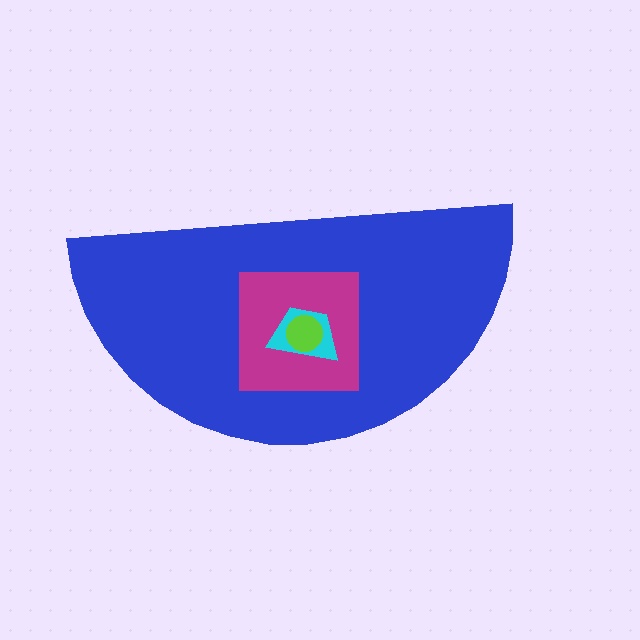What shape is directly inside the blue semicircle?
The magenta square.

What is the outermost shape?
The blue semicircle.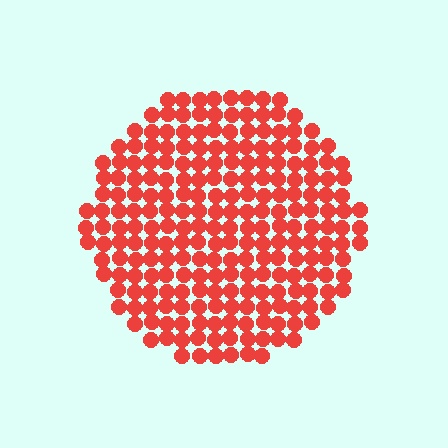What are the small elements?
The small elements are circles.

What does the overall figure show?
The overall figure shows a circle.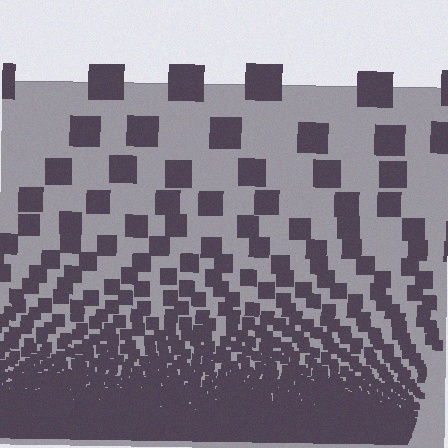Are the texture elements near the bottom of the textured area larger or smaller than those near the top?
Smaller. The gradient is inverted — elements near the bottom are smaller and denser.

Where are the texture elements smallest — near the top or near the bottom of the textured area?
Near the bottom.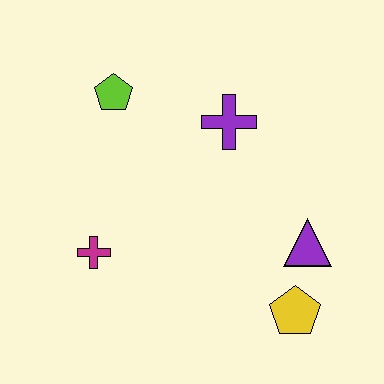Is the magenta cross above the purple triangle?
No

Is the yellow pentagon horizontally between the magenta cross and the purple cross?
No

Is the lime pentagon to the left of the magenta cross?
No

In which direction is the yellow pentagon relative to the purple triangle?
The yellow pentagon is below the purple triangle.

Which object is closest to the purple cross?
The lime pentagon is closest to the purple cross.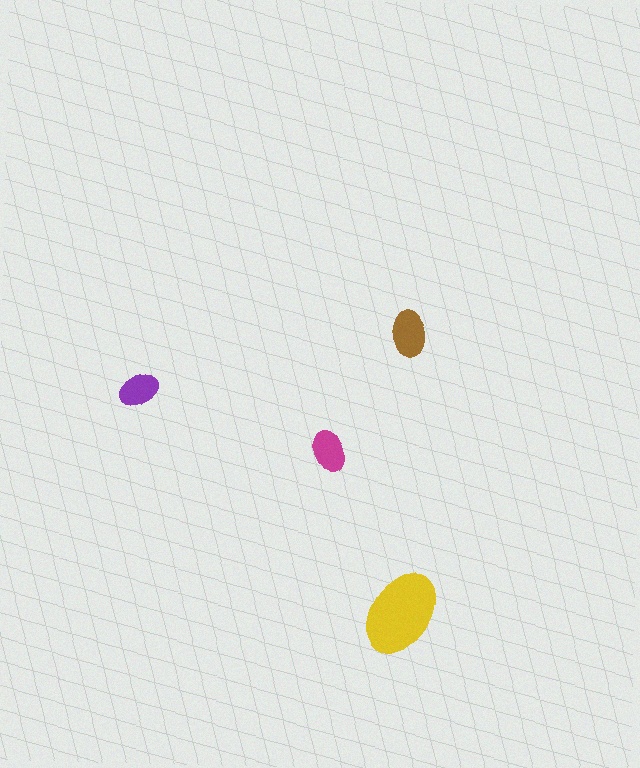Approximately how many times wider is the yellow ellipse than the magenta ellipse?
About 2 times wider.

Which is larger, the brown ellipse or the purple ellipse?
The brown one.